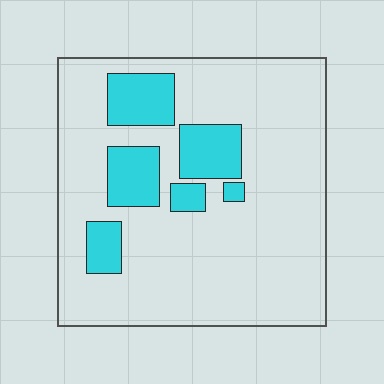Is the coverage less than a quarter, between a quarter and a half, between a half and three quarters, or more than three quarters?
Less than a quarter.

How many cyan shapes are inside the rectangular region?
6.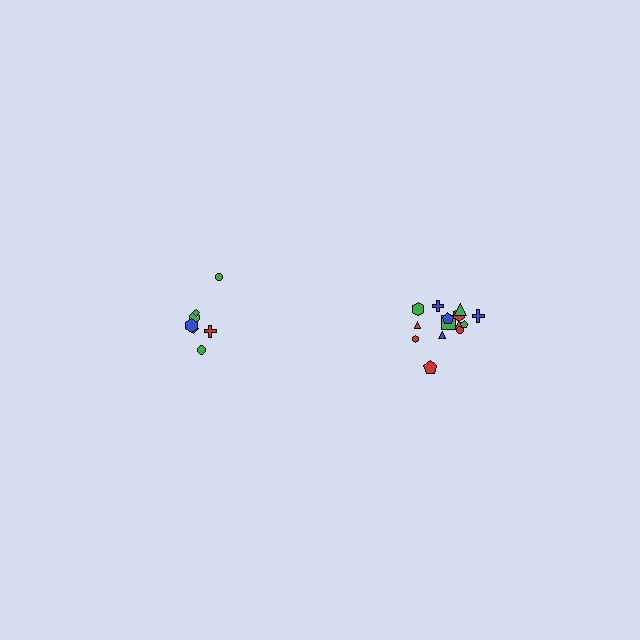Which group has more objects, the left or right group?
The right group.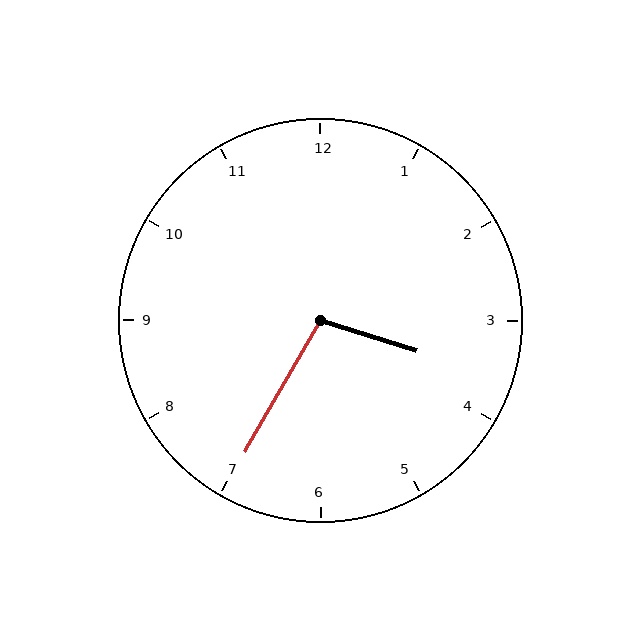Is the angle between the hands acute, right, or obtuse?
It is obtuse.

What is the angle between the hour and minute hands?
Approximately 102 degrees.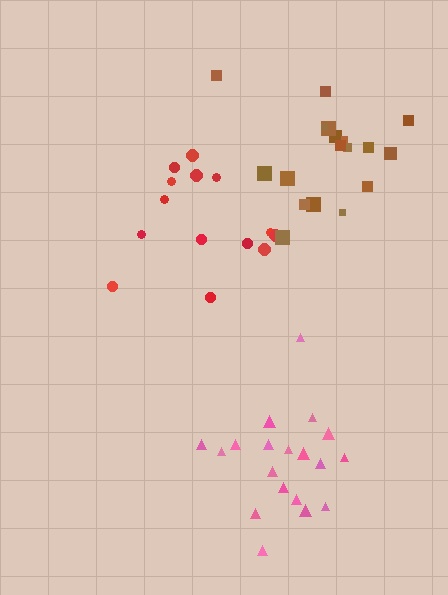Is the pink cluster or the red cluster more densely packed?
Pink.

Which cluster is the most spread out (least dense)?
Red.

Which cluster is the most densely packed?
Pink.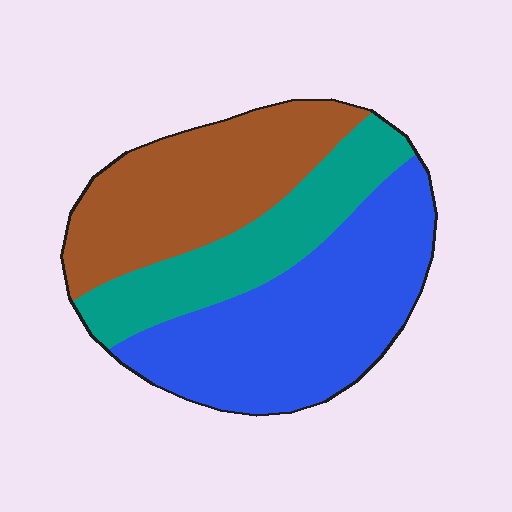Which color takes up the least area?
Teal, at roughly 25%.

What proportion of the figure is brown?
Brown covers roughly 35% of the figure.